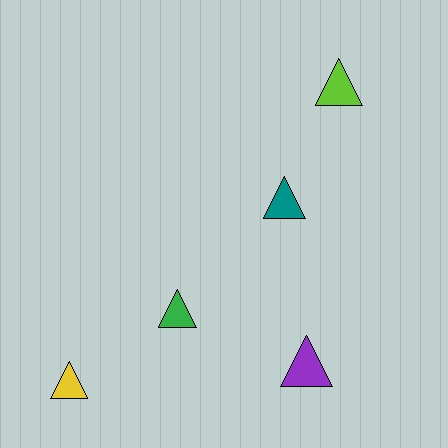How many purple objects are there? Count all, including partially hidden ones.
There is 1 purple object.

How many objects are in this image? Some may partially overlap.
There are 5 objects.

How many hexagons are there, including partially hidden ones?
There are no hexagons.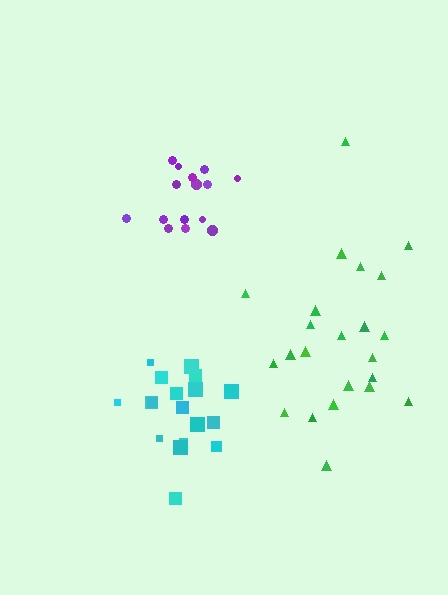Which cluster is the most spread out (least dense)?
Green.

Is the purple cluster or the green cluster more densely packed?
Purple.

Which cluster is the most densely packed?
Purple.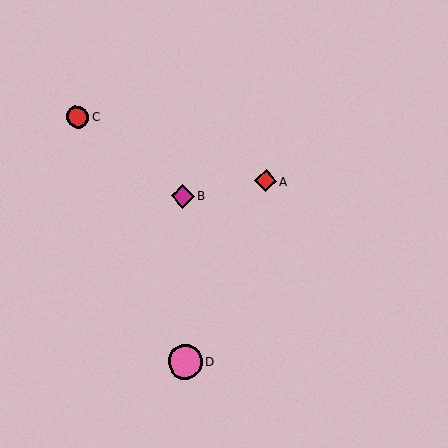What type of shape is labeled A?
Shape A is a red diamond.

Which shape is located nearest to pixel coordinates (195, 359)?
The pink circle (labeled D) at (185, 362) is nearest to that location.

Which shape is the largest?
The pink circle (labeled D) is the largest.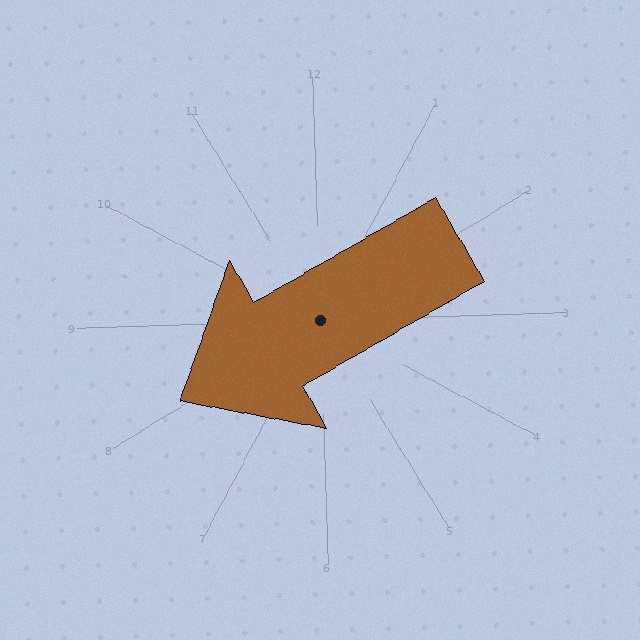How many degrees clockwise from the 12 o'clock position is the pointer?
Approximately 242 degrees.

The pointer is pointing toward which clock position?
Roughly 8 o'clock.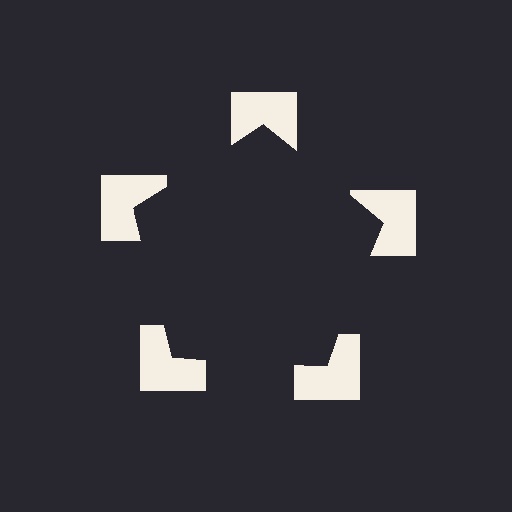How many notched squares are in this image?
There are 5 — one at each vertex of the illusory pentagon.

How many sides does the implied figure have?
5 sides.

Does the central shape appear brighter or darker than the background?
It typically appears slightly darker than the background, even though no actual brightness change is drawn.